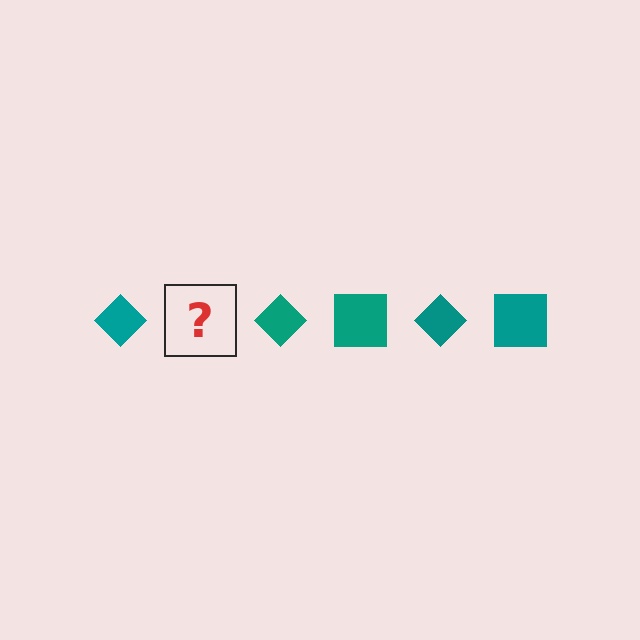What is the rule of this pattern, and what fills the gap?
The rule is that the pattern cycles through diamond, square shapes in teal. The gap should be filled with a teal square.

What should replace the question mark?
The question mark should be replaced with a teal square.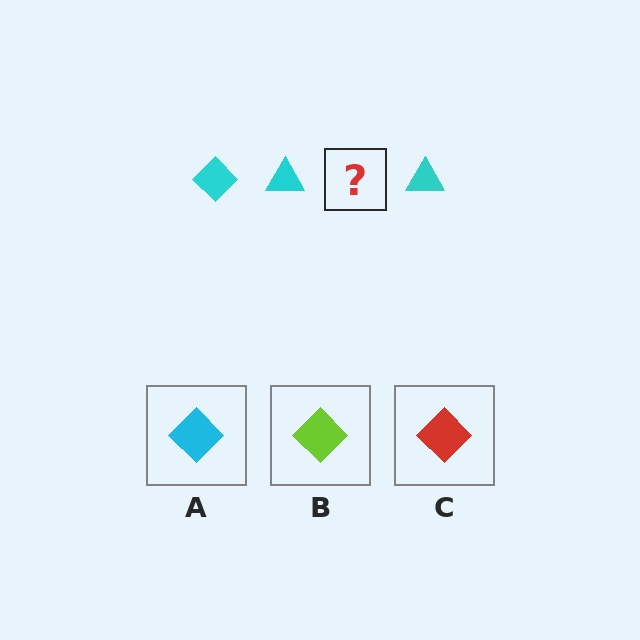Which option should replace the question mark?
Option A.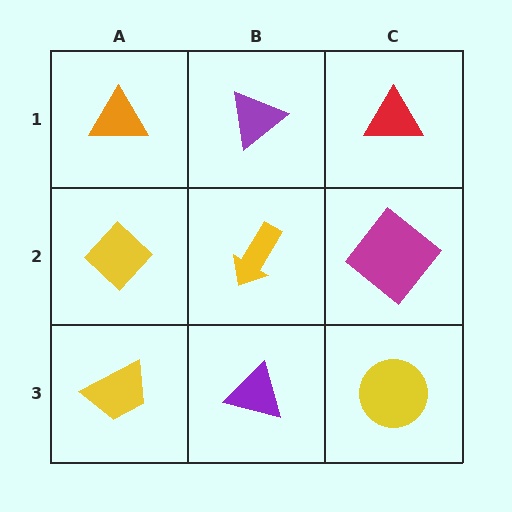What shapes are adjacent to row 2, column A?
An orange triangle (row 1, column A), a yellow trapezoid (row 3, column A), a yellow arrow (row 2, column B).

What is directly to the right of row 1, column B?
A red triangle.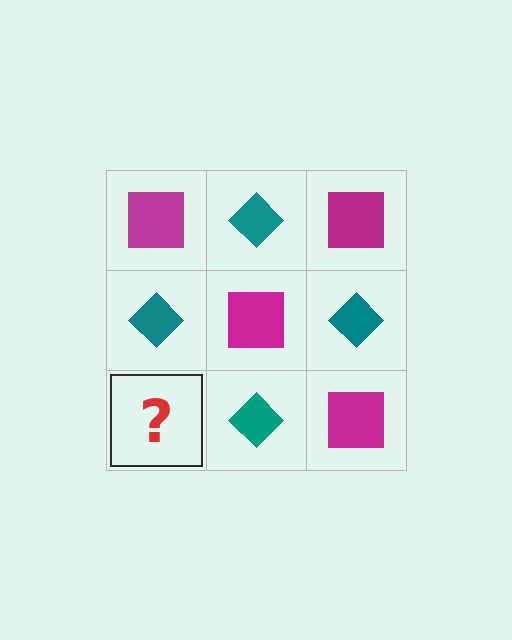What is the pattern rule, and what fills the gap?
The rule is that it alternates magenta square and teal diamond in a checkerboard pattern. The gap should be filled with a magenta square.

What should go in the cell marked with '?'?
The missing cell should contain a magenta square.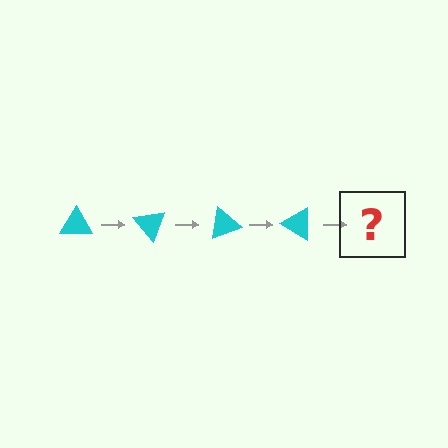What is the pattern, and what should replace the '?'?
The pattern is that the triangle rotates 50 degrees each step. The '?' should be a cyan triangle rotated 200 degrees.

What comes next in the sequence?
The next element should be a cyan triangle rotated 200 degrees.